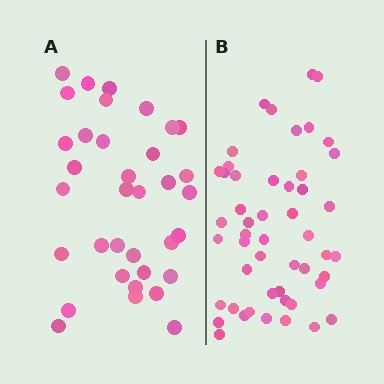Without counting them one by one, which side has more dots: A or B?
Region B (the right region) has more dots.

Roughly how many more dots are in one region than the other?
Region B has approximately 15 more dots than region A.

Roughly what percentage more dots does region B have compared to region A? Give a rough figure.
About 45% more.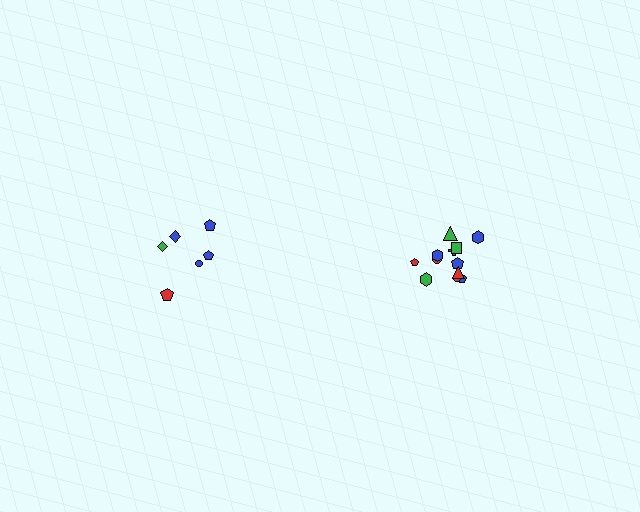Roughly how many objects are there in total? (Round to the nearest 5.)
Roughly 20 objects in total.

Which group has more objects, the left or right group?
The right group.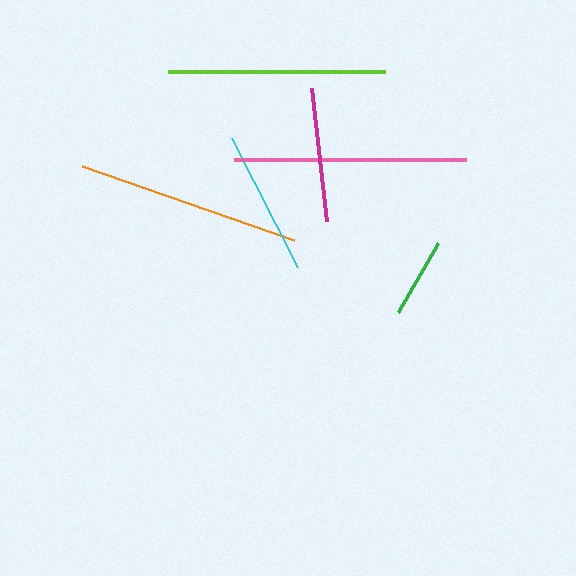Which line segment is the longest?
The pink line is the longest at approximately 232 pixels.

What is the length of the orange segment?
The orange segment is approximately 224 pixels long.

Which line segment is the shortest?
The green line is the shortest at approximately 80 pixels.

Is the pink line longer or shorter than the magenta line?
The pink line is longer than the magenta line.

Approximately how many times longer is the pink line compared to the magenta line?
The pink line is approximately 1.7 times the length of the magenta line.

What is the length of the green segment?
The green segment is approximately 80 pixels long.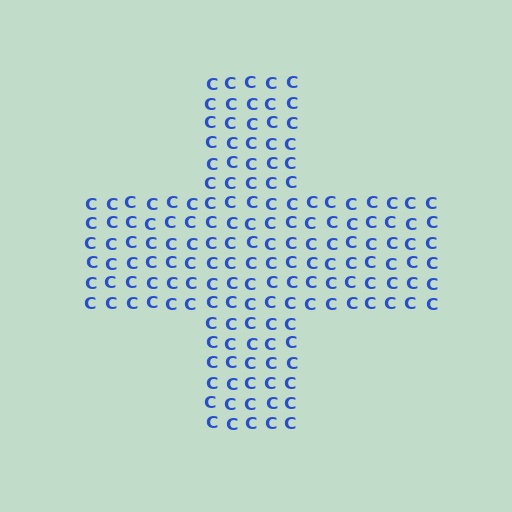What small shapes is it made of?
It is made of small letter C's.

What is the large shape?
The large shape is a cross.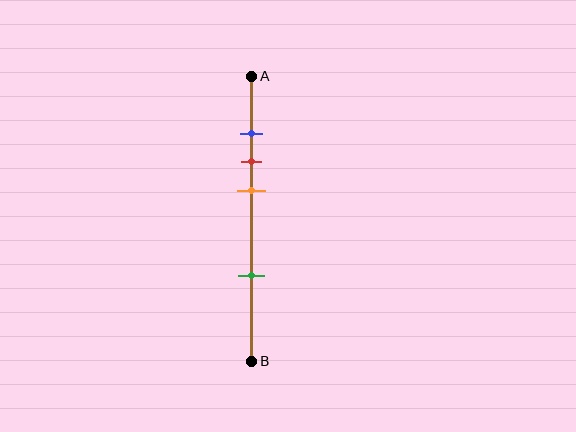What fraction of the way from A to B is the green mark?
The green mark is approximately 70% (0.7) of the way from A to B.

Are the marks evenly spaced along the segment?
No, the marks are not evenly spaced.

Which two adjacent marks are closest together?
The blue and red marks are the closest adjacent pair.